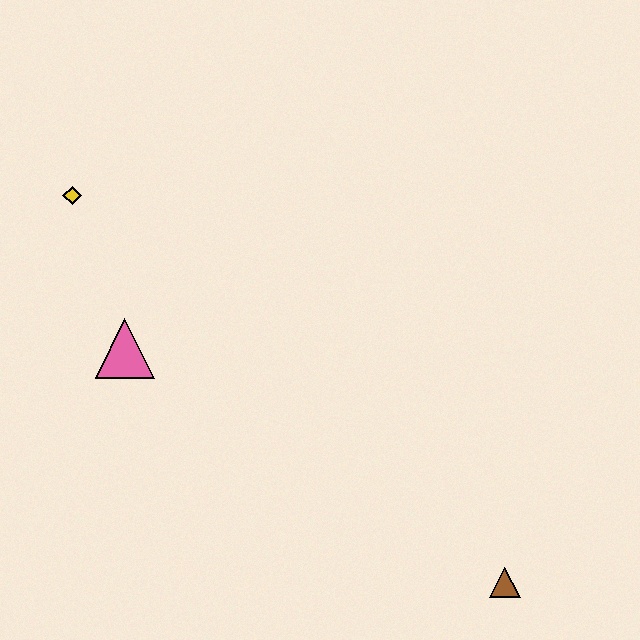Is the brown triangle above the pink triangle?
No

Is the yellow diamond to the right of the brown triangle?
No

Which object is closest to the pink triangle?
The yellow diamond is closest to the pink triangle.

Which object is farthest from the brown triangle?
The yellow diamond is farthest from the brown triangle.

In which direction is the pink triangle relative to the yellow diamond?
The pink triangle is below the yellow diamond.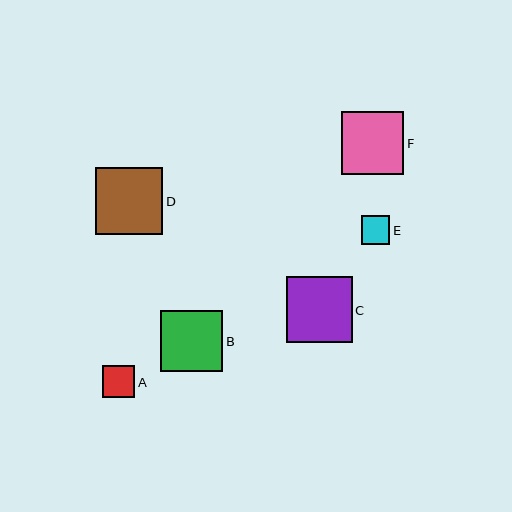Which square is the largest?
Square D is the largest with a size of approximately 67 pixels.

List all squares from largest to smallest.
From largest to smallest: D, C, F, B, A, E.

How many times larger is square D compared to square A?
Square D is approximately 2.0 times the size of square A.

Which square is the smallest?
Square E is the smallest with a size of approximately 28 pixels.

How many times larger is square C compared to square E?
Square C is approximately 2.3 times the size of square E.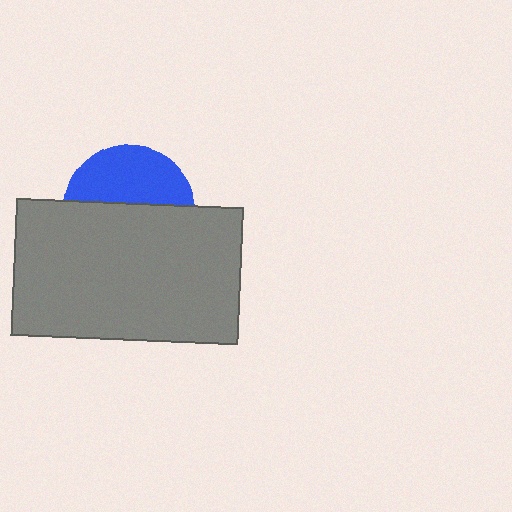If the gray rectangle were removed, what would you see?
You would see the complete blue circle.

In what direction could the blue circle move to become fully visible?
The blue circle could move up. That would shift it out from behind the gray rectangle entirely.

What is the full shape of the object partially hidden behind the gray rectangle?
The partially hidden object is a blue circle.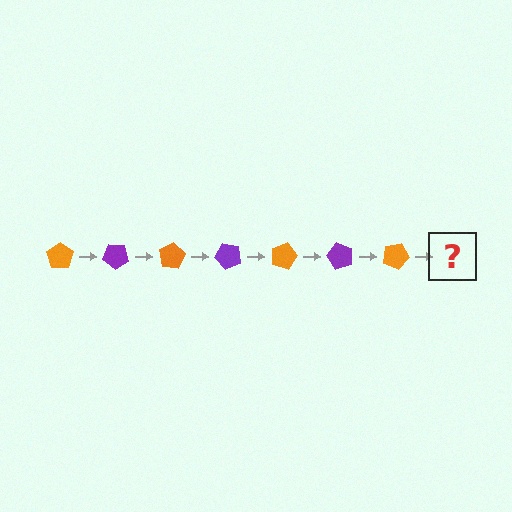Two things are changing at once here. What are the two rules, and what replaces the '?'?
The two rules are that it rotates 40 degrees each step and the color cycles through orange and purple. The '?' should be a purple pentagon, rotated 280 degrees from the start.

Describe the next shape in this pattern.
It should be a purple pentagon, rotated 280 degrees from the start.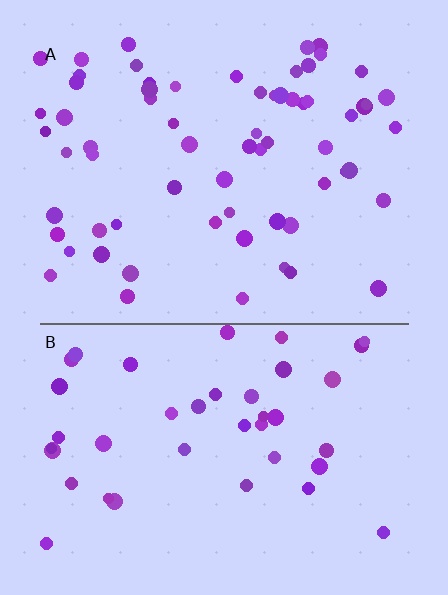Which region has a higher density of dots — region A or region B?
A (the top).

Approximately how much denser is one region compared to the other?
Approximately 1.6× — region A over region B.